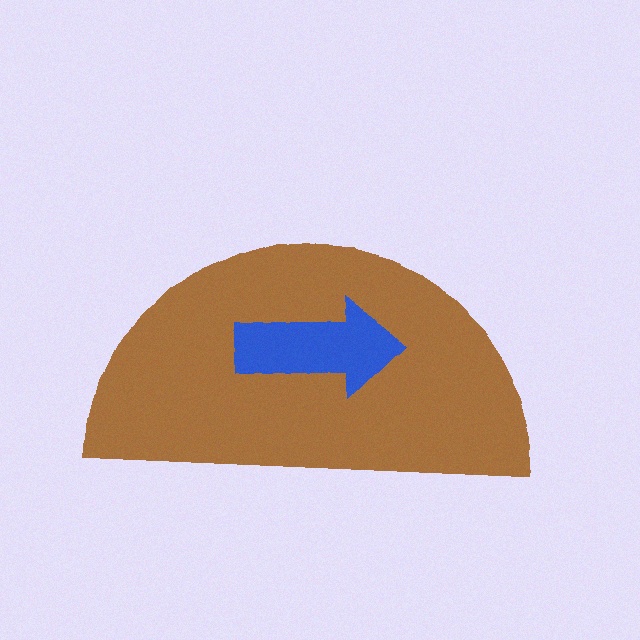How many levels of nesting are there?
2.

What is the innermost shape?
The blue arrow.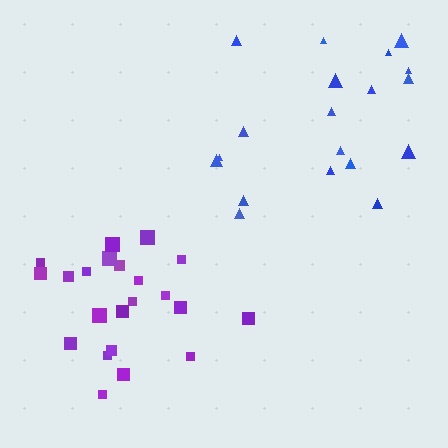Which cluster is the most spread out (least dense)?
Blue.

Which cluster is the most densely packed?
Purple.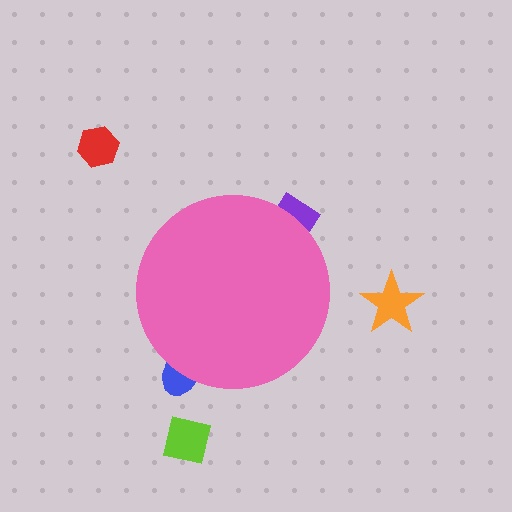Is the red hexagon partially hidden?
No, the red hexagon is fully visible.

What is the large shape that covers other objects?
A pink circle.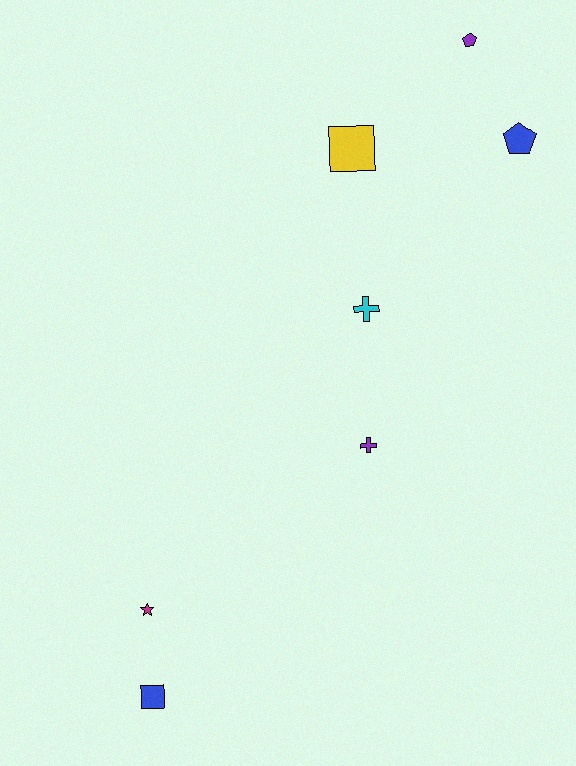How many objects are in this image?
There are 7 objects.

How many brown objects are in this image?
There are no brown objects.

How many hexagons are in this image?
There are no hexagons.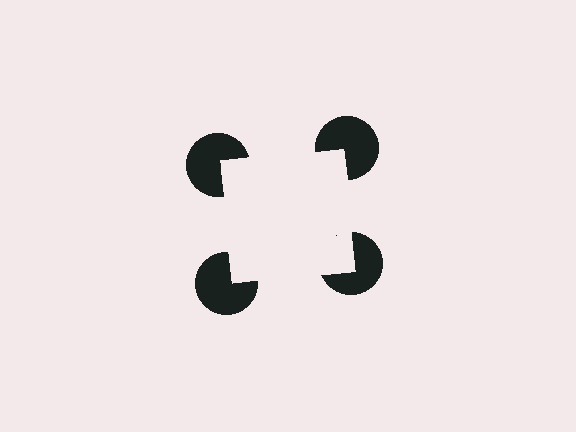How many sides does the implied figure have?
4 sides.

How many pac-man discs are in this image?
There are 4 — one at each vertex of the illusory square.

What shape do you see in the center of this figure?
An illusory square — its edges are inferred from the aligned wedge cuts in the pac-man discs, not physically drawn.